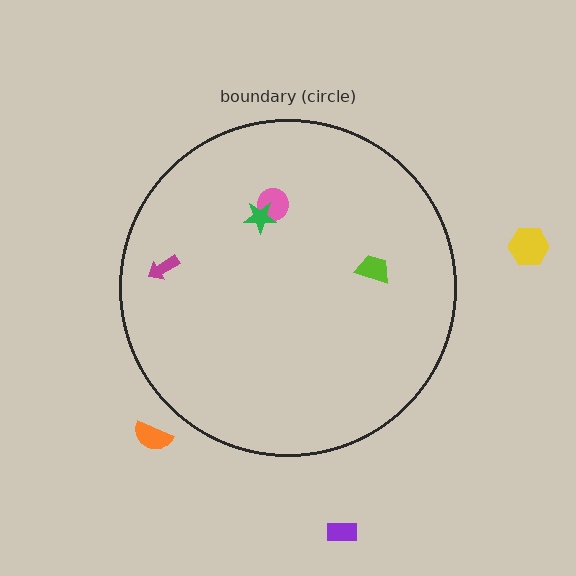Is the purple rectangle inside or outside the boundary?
Outside.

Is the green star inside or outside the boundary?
Inside.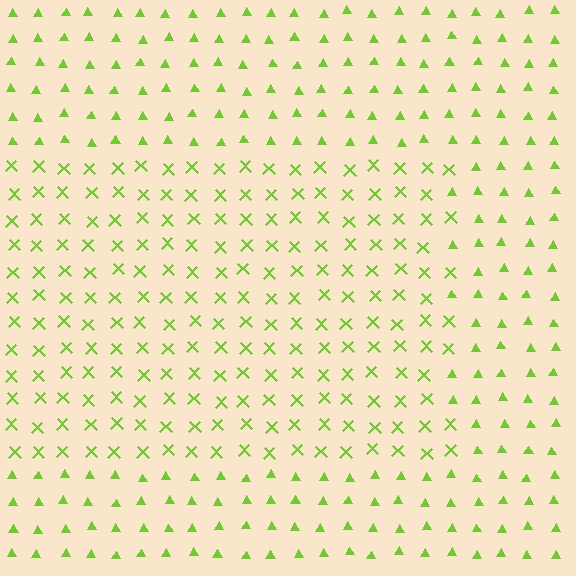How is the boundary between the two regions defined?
The boundary is defined by a change in element shape: X marks inside vs. triangles outside. All elements share the same color and spacing.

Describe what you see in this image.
The image is filled with small lime elements arranged in a uniform grid. A rectangle-shaped region contains X marks, while the surrounding area contains triangles. The boundary is defined purely by the change in element shape.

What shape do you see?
I see a rectangle.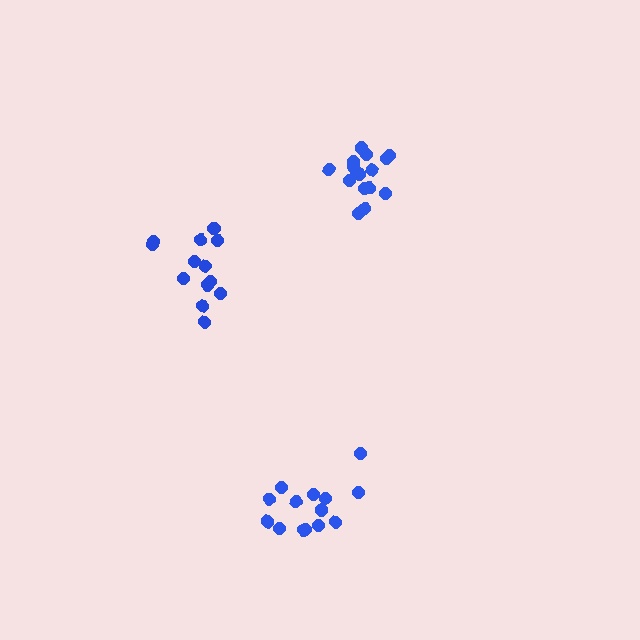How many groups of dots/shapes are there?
There are 3 groups.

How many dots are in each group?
Group 1: 14 dots, Group 2: 16 dots, Group 3: 13 dots (43 total).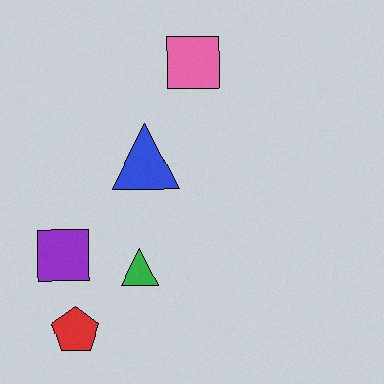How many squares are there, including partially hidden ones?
There are 2 squares.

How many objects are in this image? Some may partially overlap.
There are 5 objects.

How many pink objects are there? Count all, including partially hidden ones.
There is 1 pink object.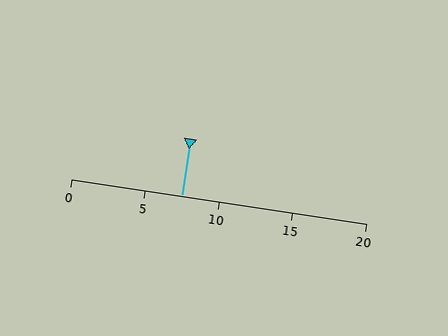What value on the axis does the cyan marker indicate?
The marker indicates approximately 7.5.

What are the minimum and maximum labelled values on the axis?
The axis runs from 0 to 20.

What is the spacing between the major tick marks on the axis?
The major ticks are spaced 5 apart.